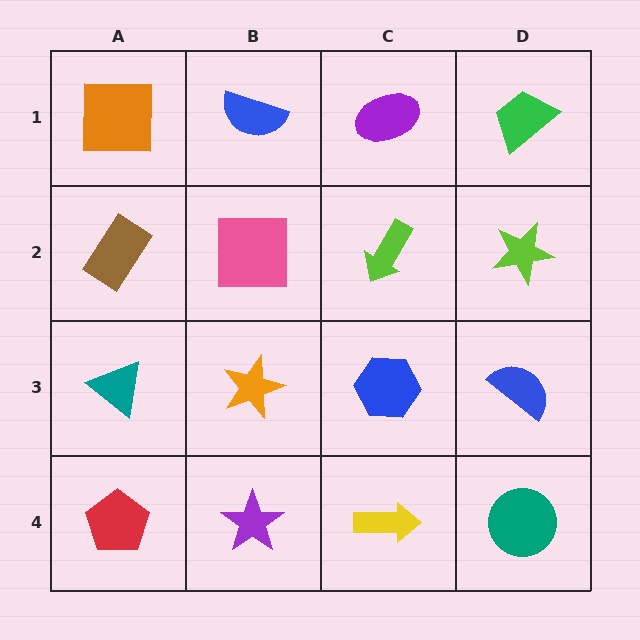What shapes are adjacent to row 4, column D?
A blue semicircle (row 3, column D), a yellow arrow (row 4, column C).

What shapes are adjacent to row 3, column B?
A pink square (row 2, column B), a purple star (row 4, column B), a teal triangle (row 3, column A), a blue hexagon (row 3, column C).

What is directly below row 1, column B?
A pink square.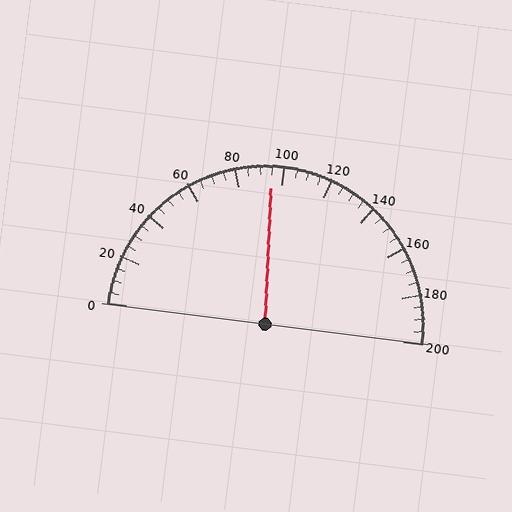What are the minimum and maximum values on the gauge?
The gauge ranges from 0 to 200.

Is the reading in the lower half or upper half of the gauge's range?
The reading is in the lower half of the range (0 to 200).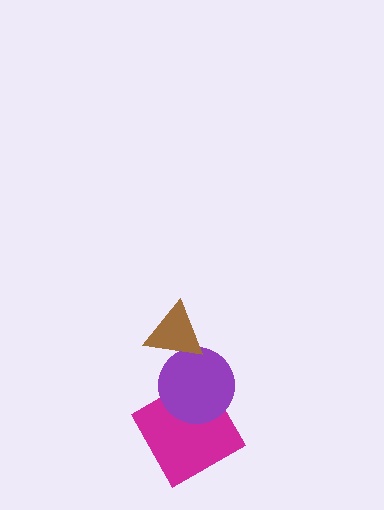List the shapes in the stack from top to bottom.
From top to bottom: the brown triangle, the purple circle, the magenta square.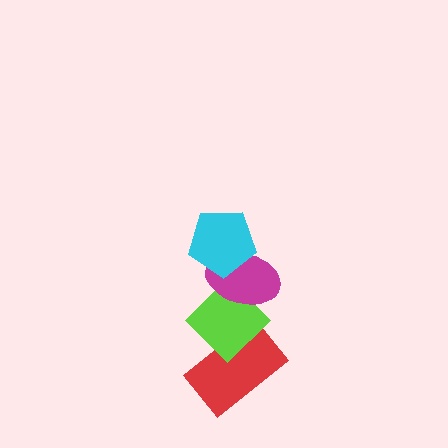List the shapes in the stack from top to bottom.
From top to bottom: the cyan pentagon, the magenta ellipse, the lime diamond, the red rectangle.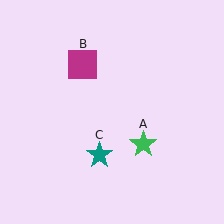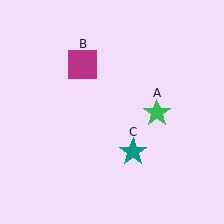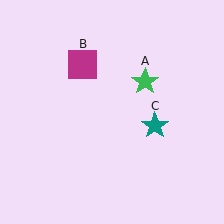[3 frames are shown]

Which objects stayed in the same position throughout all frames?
Magenta square (object B) remained stationary.